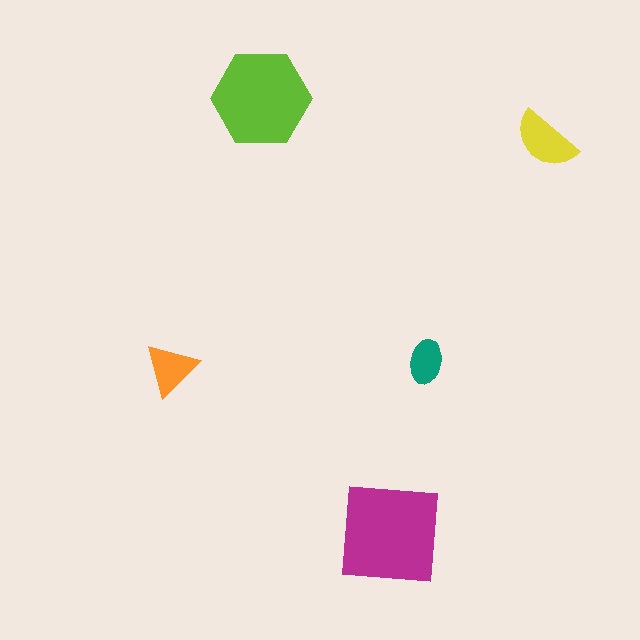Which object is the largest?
The magenta square.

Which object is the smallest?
The teal ellipse.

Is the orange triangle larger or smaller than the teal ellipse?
Larger.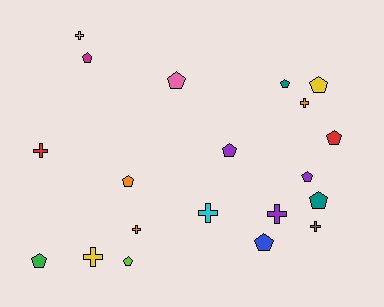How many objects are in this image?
There are 20 objects.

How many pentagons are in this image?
There are 12 pentagons.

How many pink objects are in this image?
There is 1 pink object.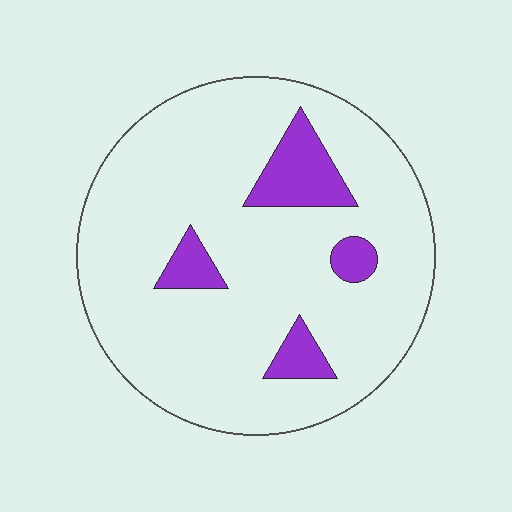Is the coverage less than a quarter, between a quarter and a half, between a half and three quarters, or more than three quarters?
Less than a quarter.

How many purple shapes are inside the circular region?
4.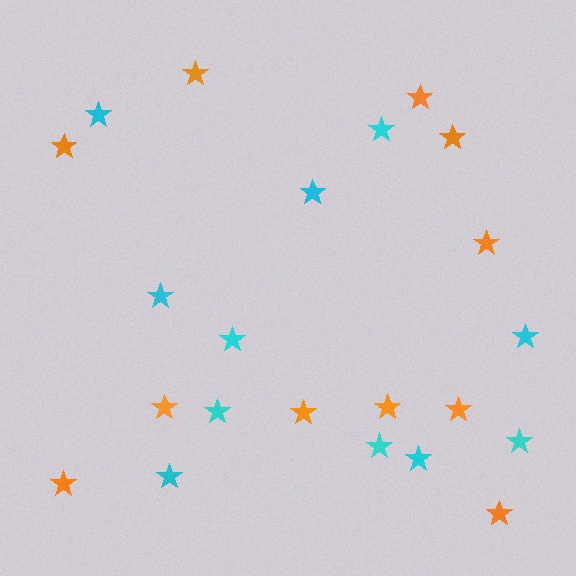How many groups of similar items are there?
There are 2 groups: one group of cyan stars (11) and one group of orange stars (11).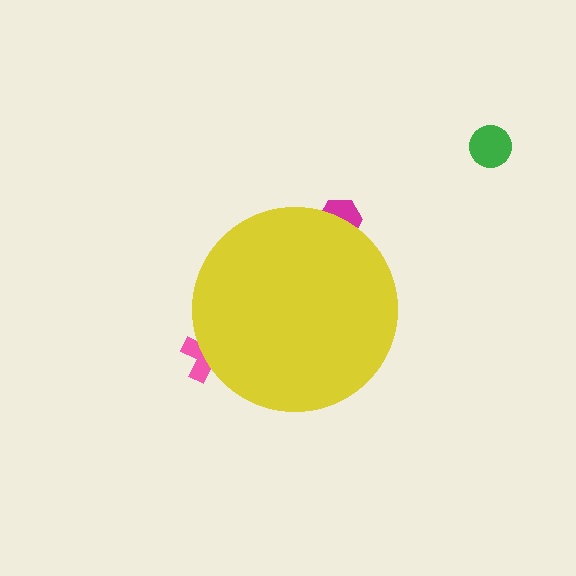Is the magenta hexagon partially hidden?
Yes, the magenta hexagon is partially hidden behind the yellow circle.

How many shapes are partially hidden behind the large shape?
2 shapes are partially hidden.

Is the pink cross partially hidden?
Yes, the pink cross is partially hidden behind the yellow circle.